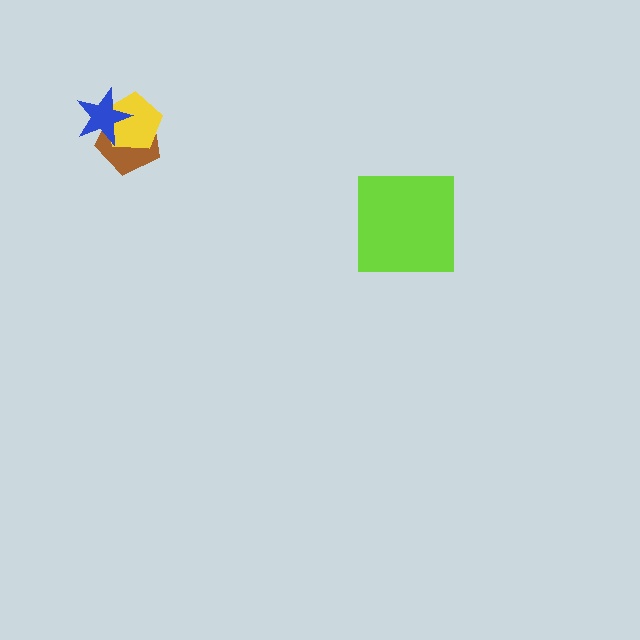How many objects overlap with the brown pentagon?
2 objects overlap with the brown pentagon.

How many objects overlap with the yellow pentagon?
2 objects overlap with the yellow pentagon.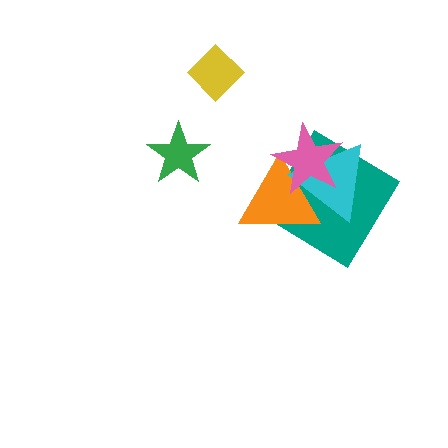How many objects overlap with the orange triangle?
3 objects overlap with the orange triangle.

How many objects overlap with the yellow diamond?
0 objects overlap with the yellow diamond.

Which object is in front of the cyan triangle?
The pink star is in front of the cyan triangle.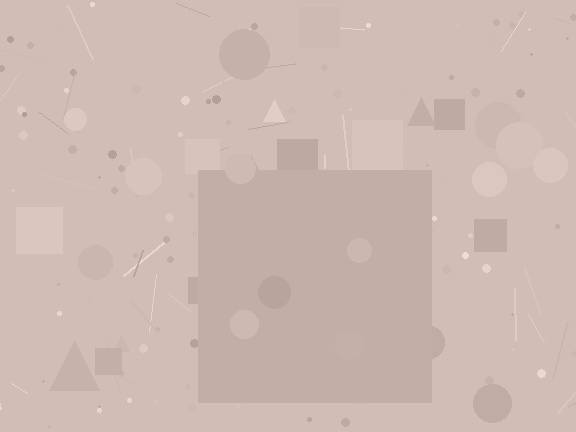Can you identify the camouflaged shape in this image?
The camouflaged shape is a square.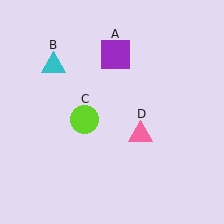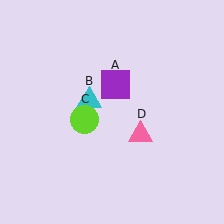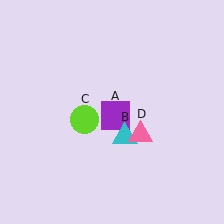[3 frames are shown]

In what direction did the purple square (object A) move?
The purple square (object A) moved down.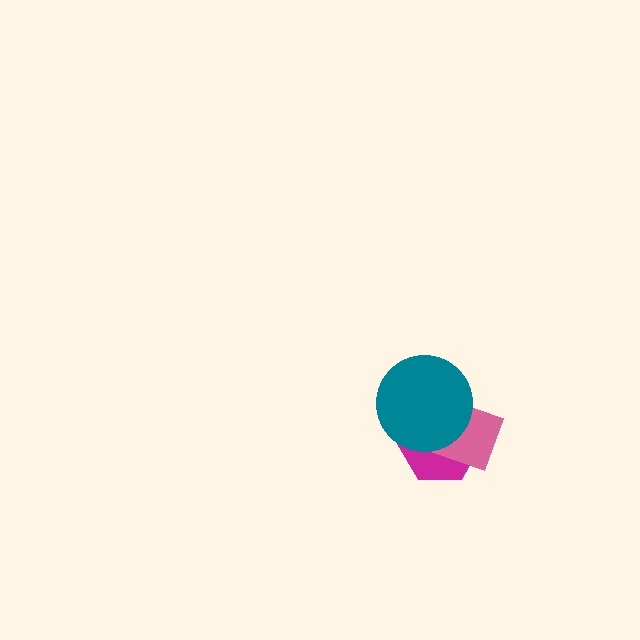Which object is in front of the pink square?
The teal circle is in front of the pink square.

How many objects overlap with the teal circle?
2 objects overlap with the teal circle.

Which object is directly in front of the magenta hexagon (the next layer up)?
The pink square is directly in front of the magenta hexagon.